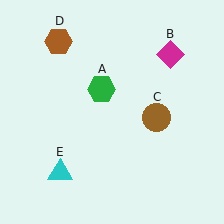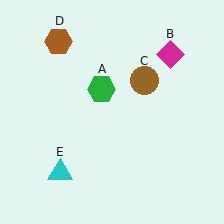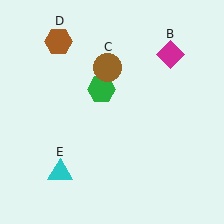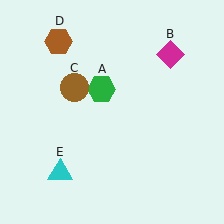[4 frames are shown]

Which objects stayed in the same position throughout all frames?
Green hexagon (object A) and magenta diamond (object B) and brown hexagon (object D) and cyan triangle (object E) remained stationary.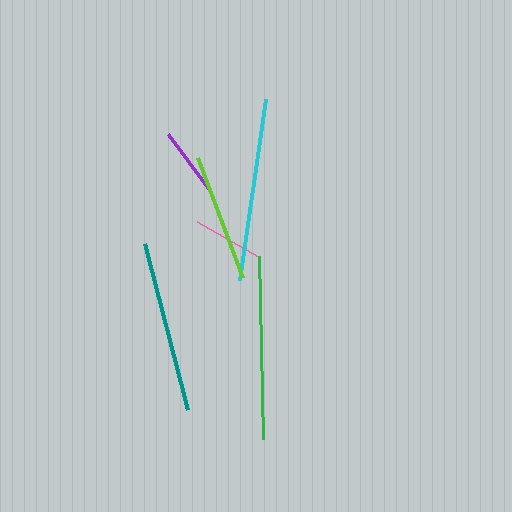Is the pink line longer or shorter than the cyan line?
The cyan line is longer than the pink line.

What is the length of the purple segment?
The purple segment is approximately 67 pixels long.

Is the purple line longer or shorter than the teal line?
The teal line is longer than the purple line.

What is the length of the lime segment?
The lime segment is approximately 128 pixels long.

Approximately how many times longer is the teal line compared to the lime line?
The teal line is approximately 1.3 times the length of the lime line.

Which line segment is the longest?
The cyan line is the longest at approximately 183 pixels.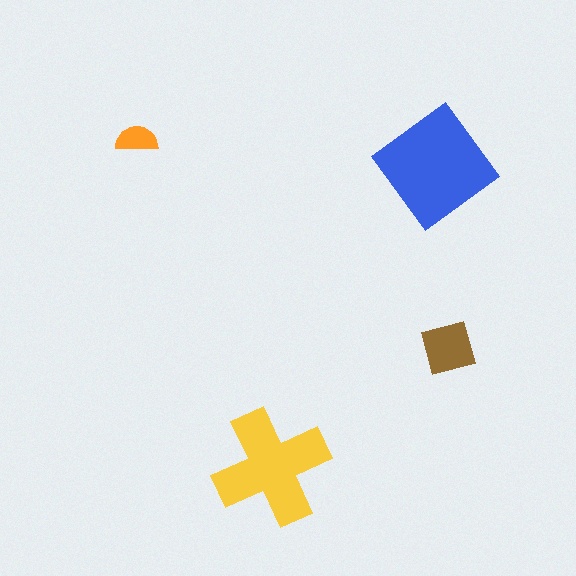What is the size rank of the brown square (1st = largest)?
3rd.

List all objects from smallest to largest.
The orange semicircle, the brown square, the yellow cross, the blue diamond.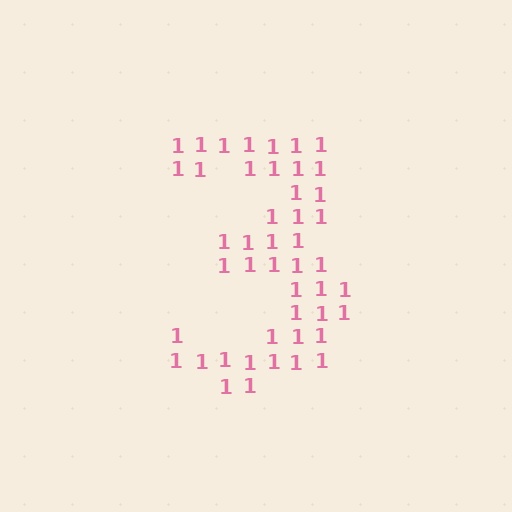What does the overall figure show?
The overall figure shows the digit 3.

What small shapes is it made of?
It is made of small digit 1's.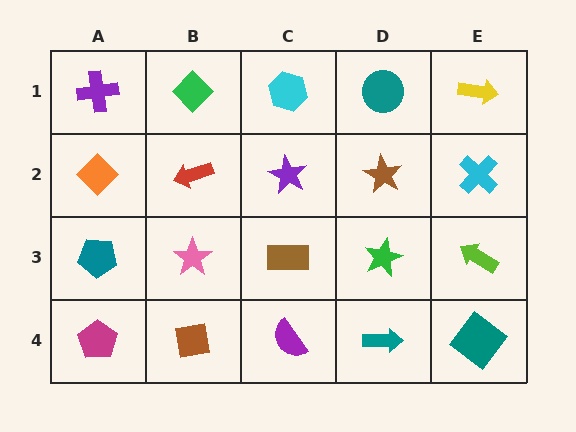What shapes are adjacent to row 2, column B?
A green diamond (row 1, column B), a pink star (row 3, column B), an orange diamond (row 2, column A), a purple star (row 2, column C).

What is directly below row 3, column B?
A brown square.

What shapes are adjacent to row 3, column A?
An orange diamond (row 2, column A), a magenta pentagon (row 4, column A), a pink star (row 3, column B).